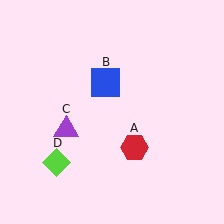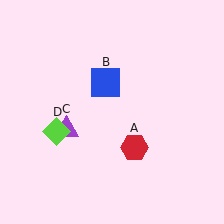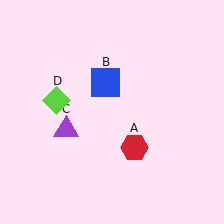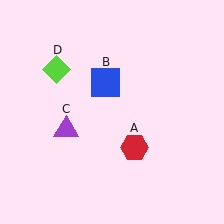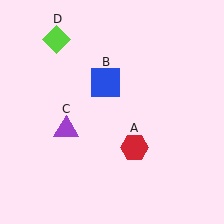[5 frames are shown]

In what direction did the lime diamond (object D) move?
The lime diamond (object D) moved up.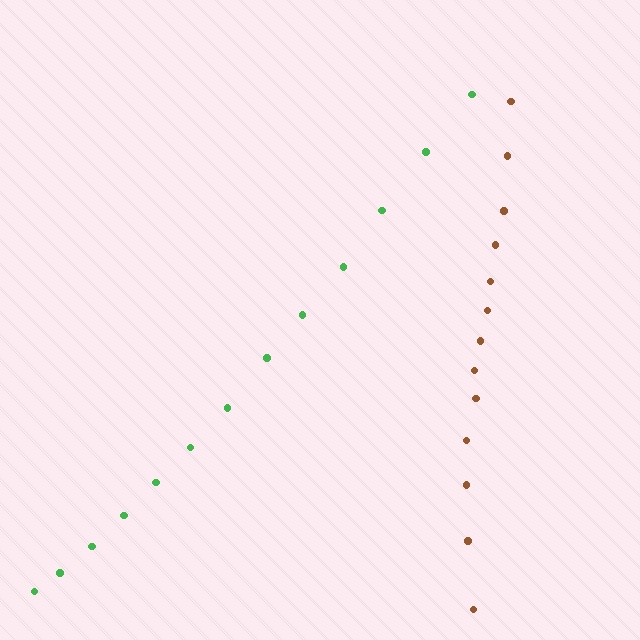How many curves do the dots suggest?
There are 2 distinct paths.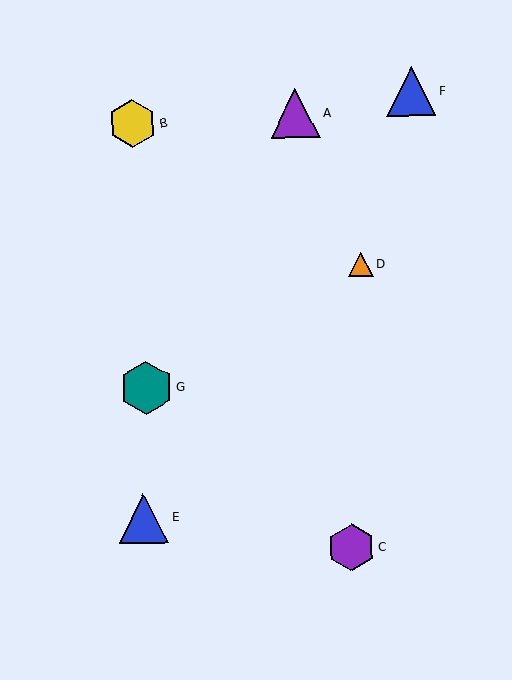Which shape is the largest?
The teal hexagon (labeled G) is the largest.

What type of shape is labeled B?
Shape B is a yellow hexagon.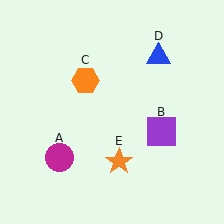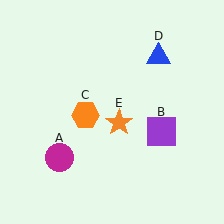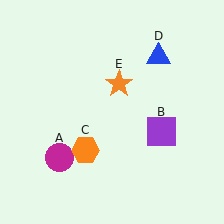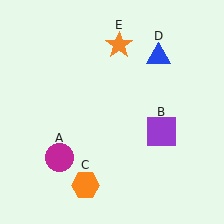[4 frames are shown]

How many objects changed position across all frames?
2 objects changed position: orange hexagon (object C), orange star (object E).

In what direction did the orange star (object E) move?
The orange star (object E) moved up.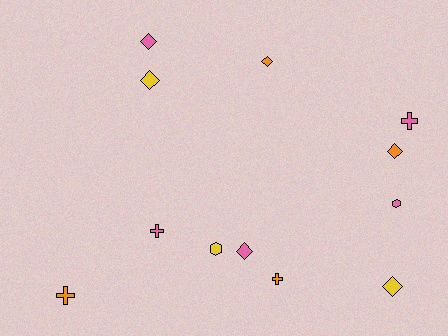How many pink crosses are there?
There are 2 pink crosses.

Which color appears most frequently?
Pink, with 5 objects.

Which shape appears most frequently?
Diamond, with 6 objects.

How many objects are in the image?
There are 12 objects.